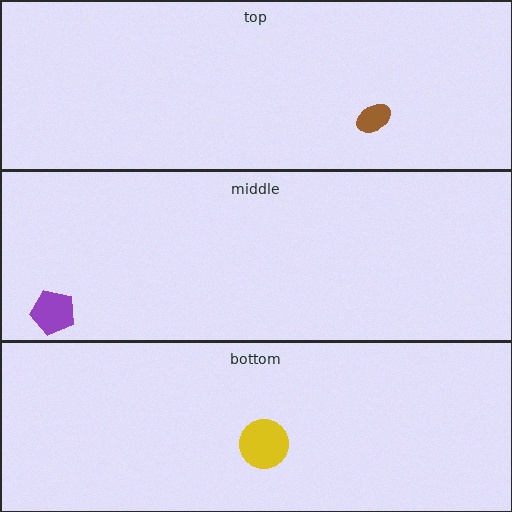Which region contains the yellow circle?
The bottom region.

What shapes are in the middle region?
The purple pentagon.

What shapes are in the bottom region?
The yellow circle.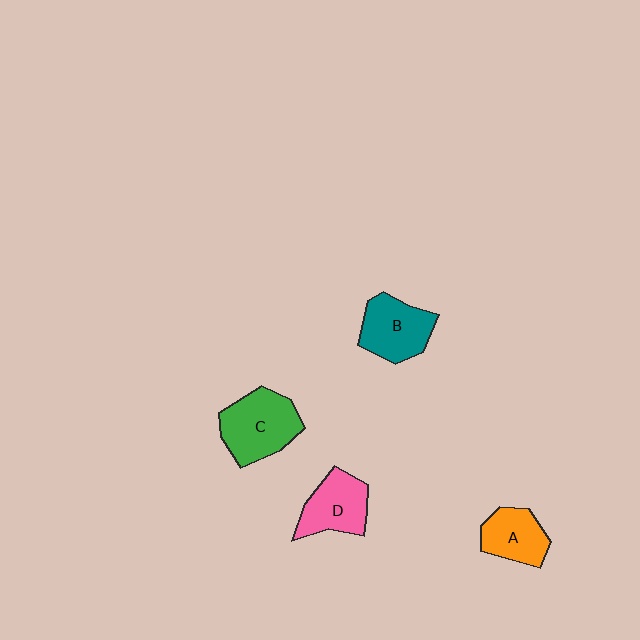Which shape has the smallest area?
Shape A (orange).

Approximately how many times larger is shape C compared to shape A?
Approximately 1.5 times.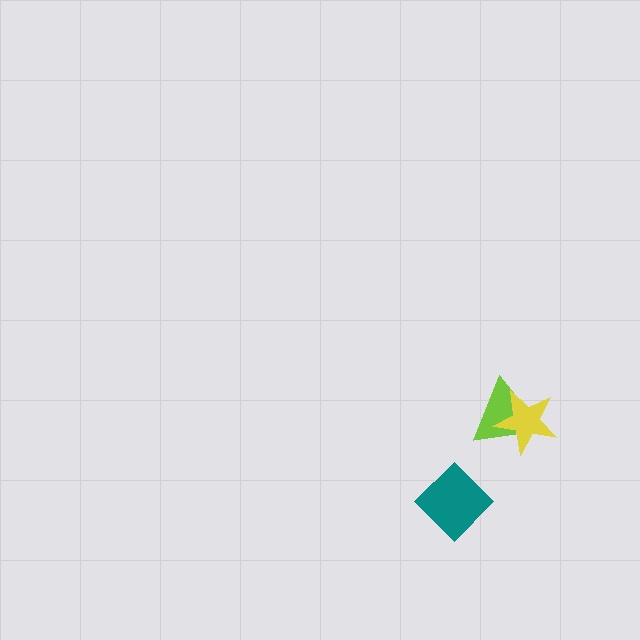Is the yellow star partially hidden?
No, no other shape covers it.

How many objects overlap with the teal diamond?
0 objects overlap with the teal diamond.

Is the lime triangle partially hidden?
Yes, it is partially covered by another shape.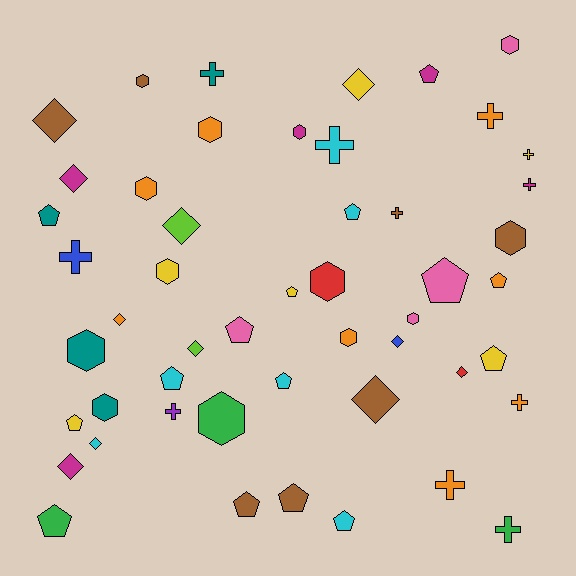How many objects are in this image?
There are 50 objects.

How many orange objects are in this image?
There are 8 orange objects.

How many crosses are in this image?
There are 11 crosses.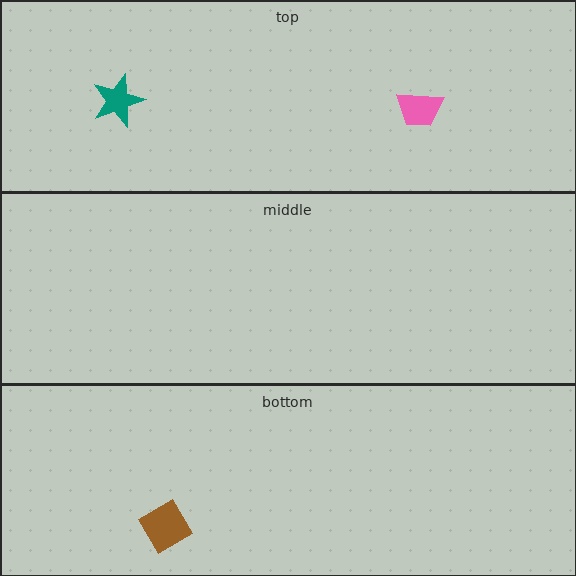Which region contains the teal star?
The top region.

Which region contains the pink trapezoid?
The top region.